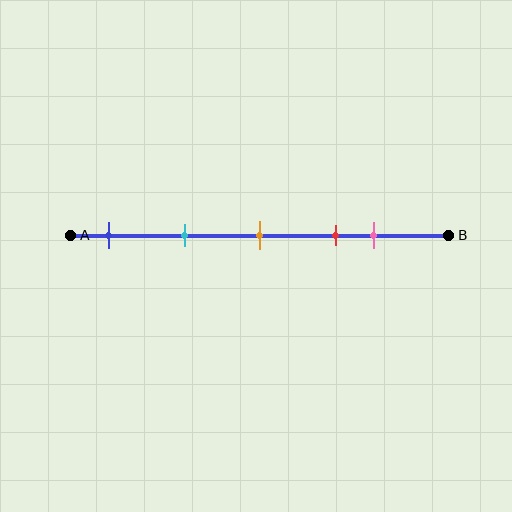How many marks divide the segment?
There are 5 marks dividing the segment.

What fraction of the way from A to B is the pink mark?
The pink mark is approximately 80% (0.8) of the way from A to B.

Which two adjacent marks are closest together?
The red and pink marks are the closest adjacent pair.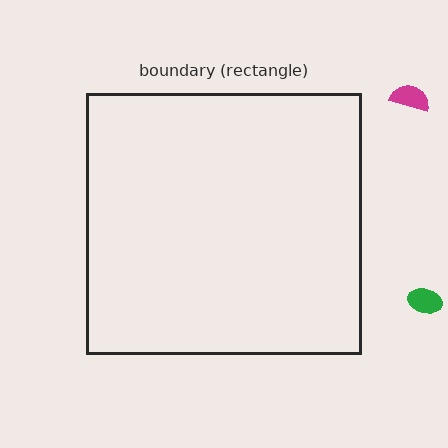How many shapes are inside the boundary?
0 inside, 2 outside.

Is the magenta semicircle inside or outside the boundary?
Outside.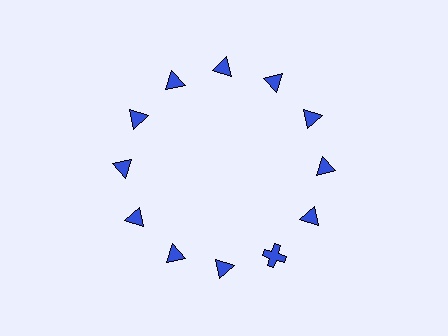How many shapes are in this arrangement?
There are 12 shapes arranged in a ring pattern.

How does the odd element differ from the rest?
It has a different shape: cross instead of triangle.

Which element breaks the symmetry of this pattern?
The blue cross at roughly the 5 o'clock position breaks the symmetry. All other shapes are blue triangles.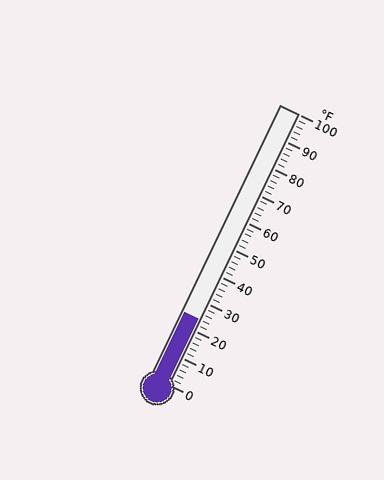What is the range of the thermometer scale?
The thermometer scale ranges from 0°F to 100°F.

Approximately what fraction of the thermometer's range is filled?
The thermometer is filled to approximately 25% of its range.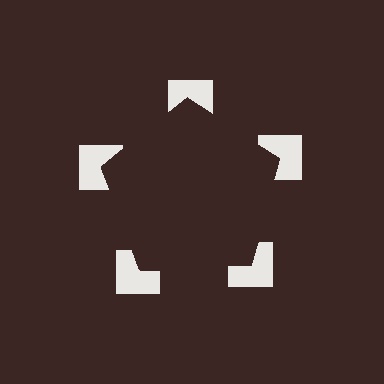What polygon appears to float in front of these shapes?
An illusory pentagon — its edges are inferred from the aligned wedge cuts in the notched squares, not physically drawn.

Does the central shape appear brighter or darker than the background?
It typically appears slightly darker than the background, even though no actual brightness change is drawn.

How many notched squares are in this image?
There are 5 — one at each vertex of the illusory pentagon.